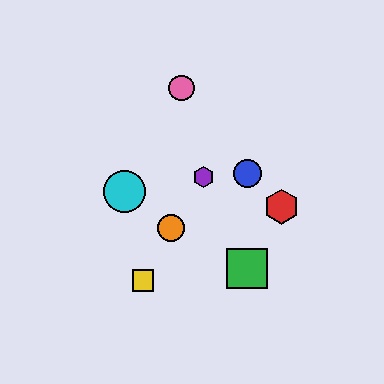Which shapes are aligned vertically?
The blue circle, the green square are aligned vertically.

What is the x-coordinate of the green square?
The green square is at x≈247.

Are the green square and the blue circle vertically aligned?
Yes, both are at x≈247.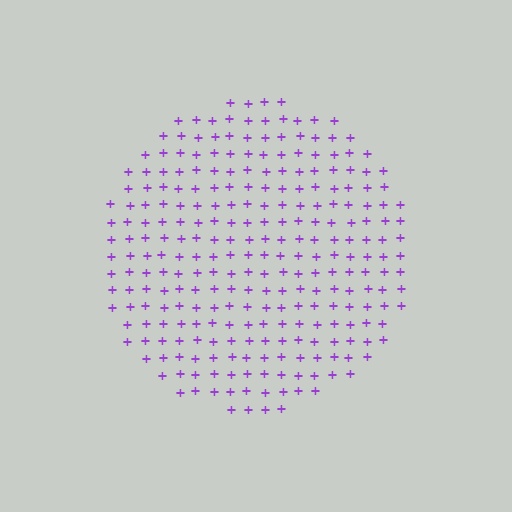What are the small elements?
The small elements are plus signs.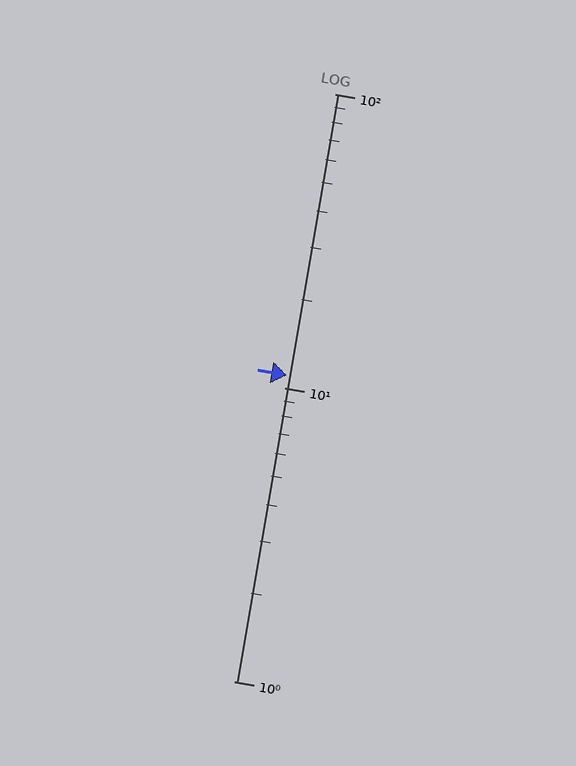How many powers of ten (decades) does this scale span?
The scale spans 2 decades, from 1 to 100.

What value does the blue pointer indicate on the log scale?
The pointer indicates approximately 11.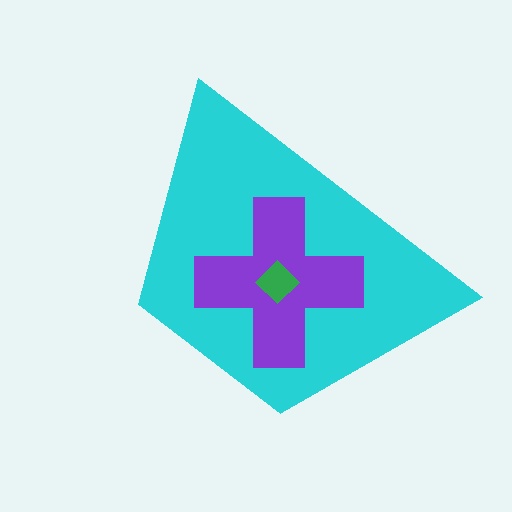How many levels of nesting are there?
3.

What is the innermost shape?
The green diamond.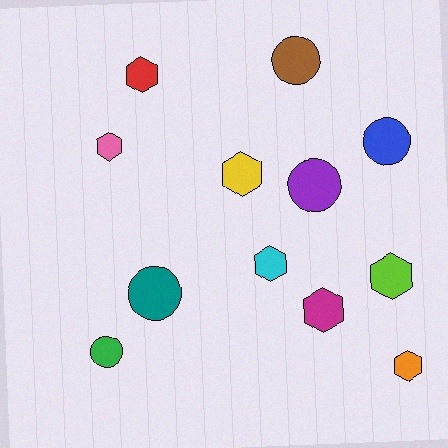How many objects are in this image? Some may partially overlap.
There are 12 objects.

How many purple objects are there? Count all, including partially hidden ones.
There is 1 purple object.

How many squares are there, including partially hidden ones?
There are no squares.